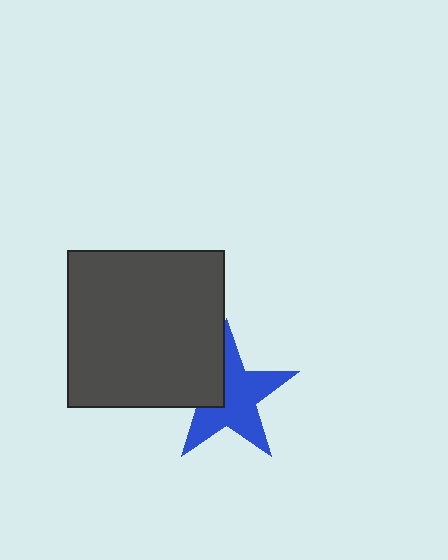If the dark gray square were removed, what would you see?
You would see the complete blue star.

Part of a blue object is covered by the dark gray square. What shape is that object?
It is a star.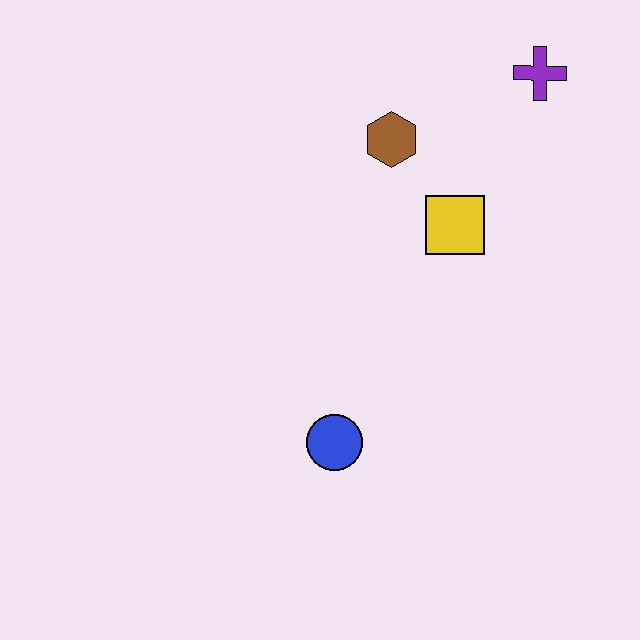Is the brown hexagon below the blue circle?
No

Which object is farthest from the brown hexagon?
The blue circle is farthest from the brown hexagon.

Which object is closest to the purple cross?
The brown hexagon is closest to the purple cross.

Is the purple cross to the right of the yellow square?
Yes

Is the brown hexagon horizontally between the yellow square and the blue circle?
Yes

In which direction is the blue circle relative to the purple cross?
The blue circle is below the purple cross.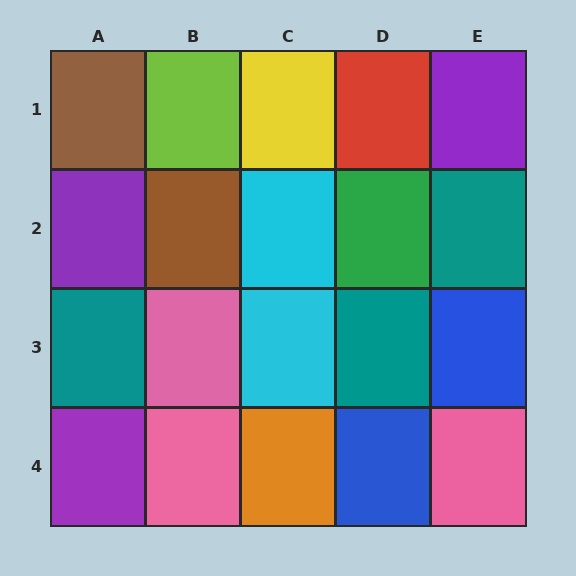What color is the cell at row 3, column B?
Pink.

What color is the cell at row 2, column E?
Teal.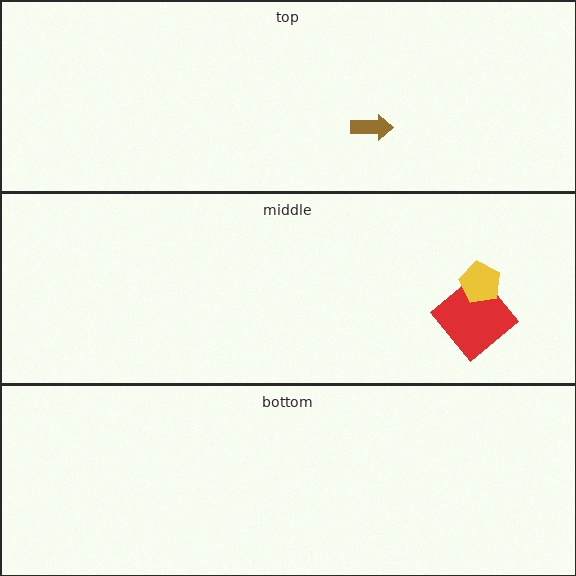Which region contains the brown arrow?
The top region.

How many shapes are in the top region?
1.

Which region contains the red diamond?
The middle region.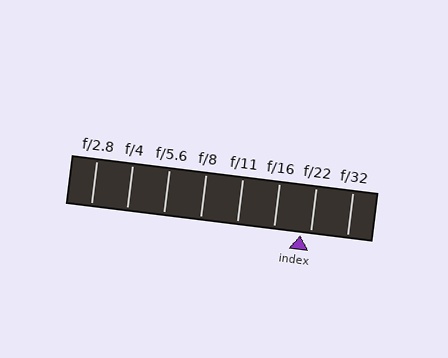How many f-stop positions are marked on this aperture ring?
There are 8 f-stop positions marked.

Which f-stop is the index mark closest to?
The index mark is closest to f/22.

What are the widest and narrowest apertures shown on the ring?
The widest aperture shown is f/2.8 and the narrowest is f/32.